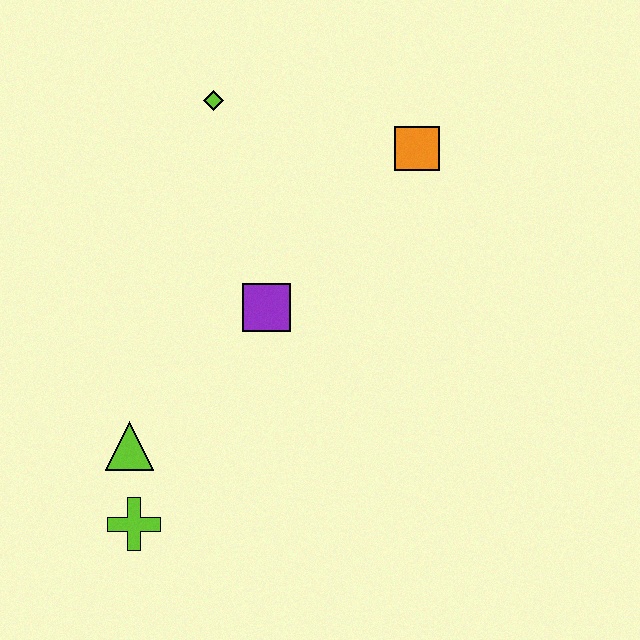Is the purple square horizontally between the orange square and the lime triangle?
Yes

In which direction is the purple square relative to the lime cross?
The purple square is above the lime cross.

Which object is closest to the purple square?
The lime triangle is closest to the purple square.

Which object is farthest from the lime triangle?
The orange square is farthest from the lime triangle.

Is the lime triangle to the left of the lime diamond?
Yes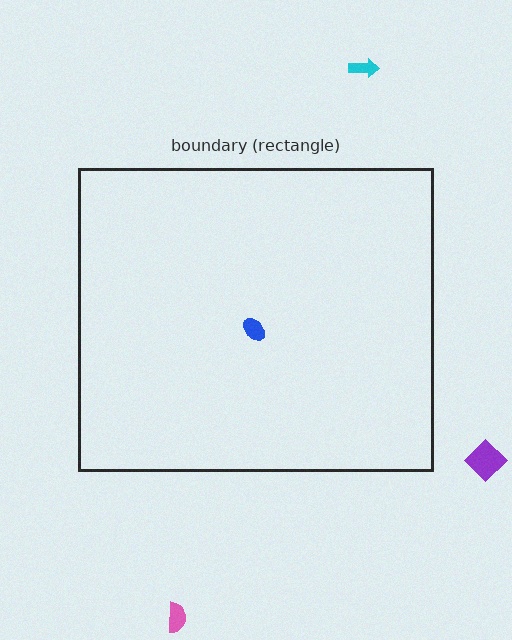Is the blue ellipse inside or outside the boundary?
Inside.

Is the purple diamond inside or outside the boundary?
Outside.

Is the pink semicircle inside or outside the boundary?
Outside.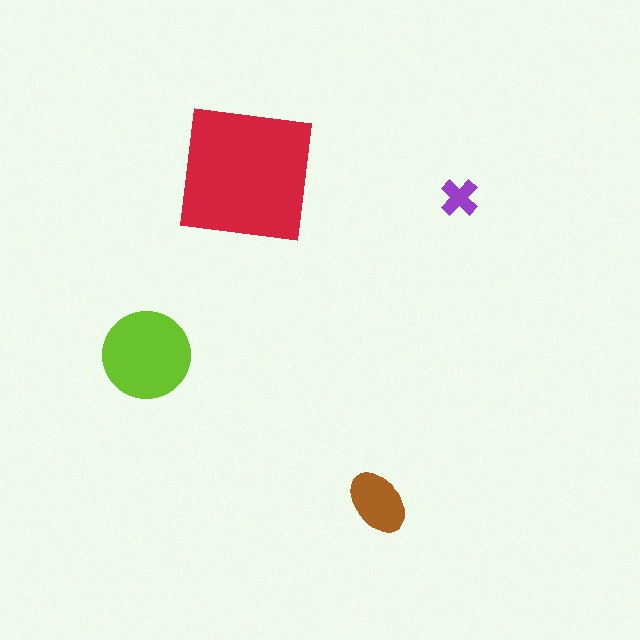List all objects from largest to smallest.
The red square, the lime circle, the brown ellipse, the purple cross.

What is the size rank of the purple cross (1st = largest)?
4th.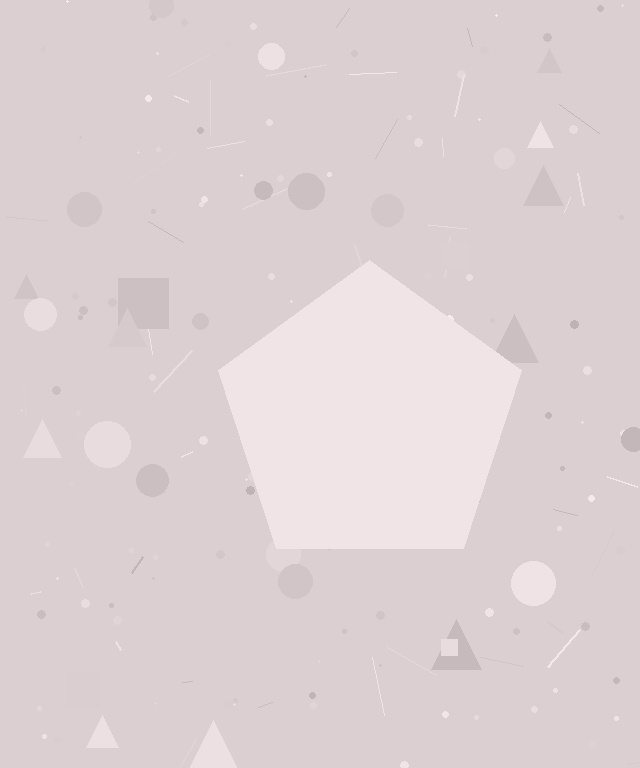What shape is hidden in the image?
A pentagon is hidden in the image.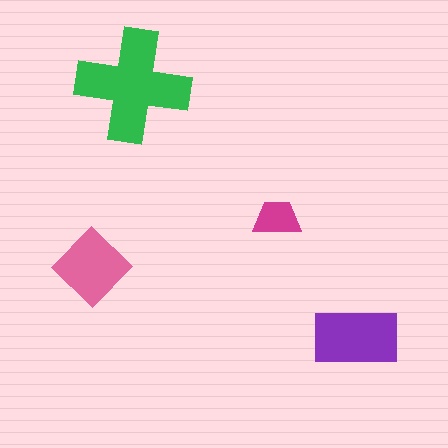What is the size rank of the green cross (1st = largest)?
1st.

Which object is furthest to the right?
The purple rectangle is rightmost.